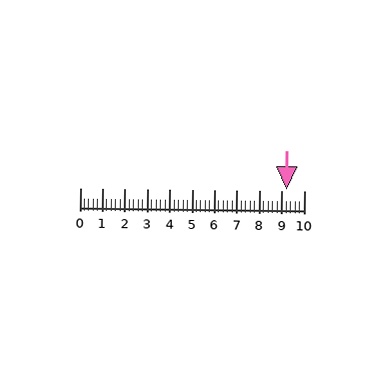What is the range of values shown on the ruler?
The ruler shows values from 0 to 10.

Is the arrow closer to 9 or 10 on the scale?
The arrow is closer to 9.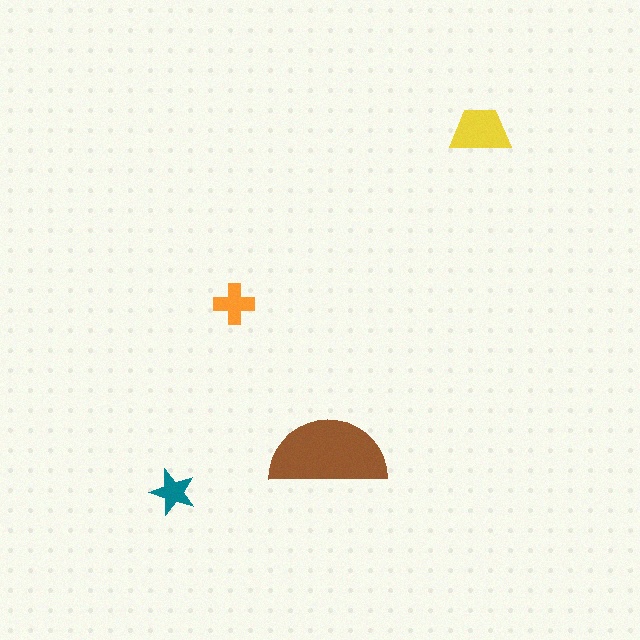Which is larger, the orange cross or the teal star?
The orange cross.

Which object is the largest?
The brown semicircle.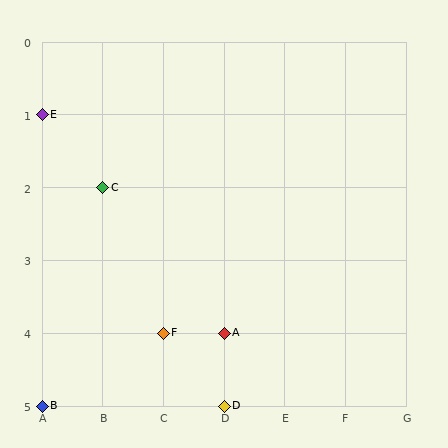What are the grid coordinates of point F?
Point F is at grid coordinates (C, 4).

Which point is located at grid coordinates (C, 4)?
Point F is at (C, 4).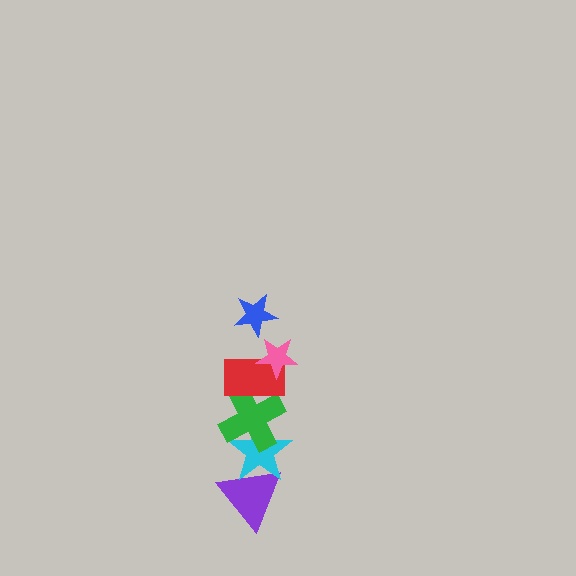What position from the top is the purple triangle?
The purple triangle is 6th from the top.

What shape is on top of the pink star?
The blue star is on top of the pink star.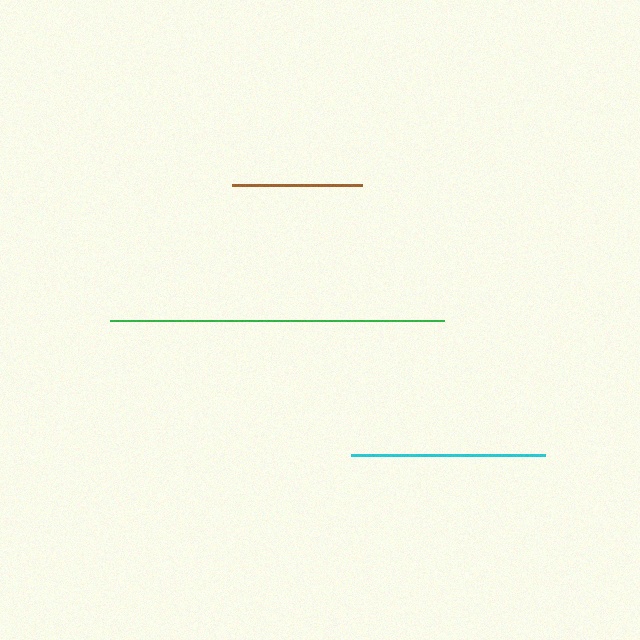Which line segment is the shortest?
The brown line is the shortest at approximately 130 pixels.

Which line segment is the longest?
The green line is the longest at approximately 334 pixels.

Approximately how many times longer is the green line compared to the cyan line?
The green line is approximately 1.7 times the length of the cyan line.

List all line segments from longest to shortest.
From longest to shortest: green, cyan, brown.